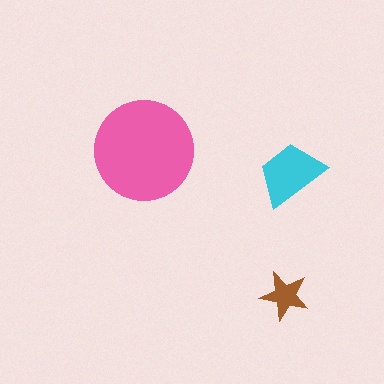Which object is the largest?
The pink circle.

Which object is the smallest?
The brown star.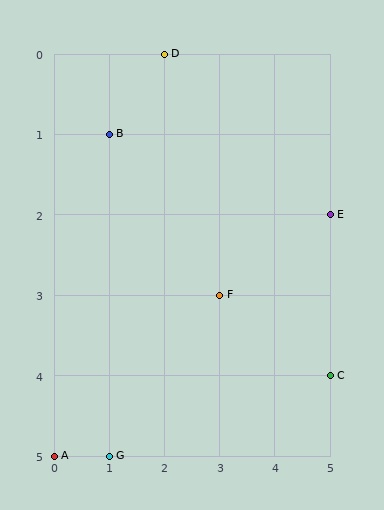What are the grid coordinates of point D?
Point D is at grid coordinates (2, 0).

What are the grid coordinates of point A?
Point A is at grid coordinates (0, 5).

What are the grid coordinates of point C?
Point C is at grid coordinates (5, 4).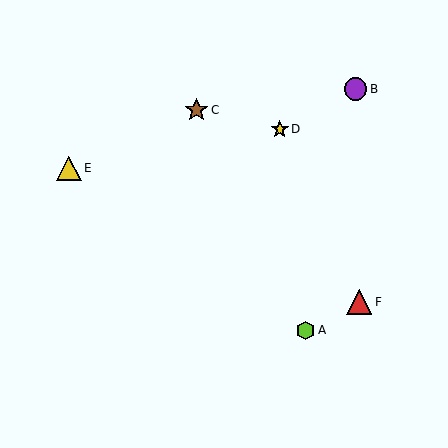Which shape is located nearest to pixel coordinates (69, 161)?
The yellow triangle (labeled E) at (69, 168) is nearest to that location.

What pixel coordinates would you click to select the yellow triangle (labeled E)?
Click at (69, 168) to select the yellow triangle E.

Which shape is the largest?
The red triangle (labeled F) is the largest.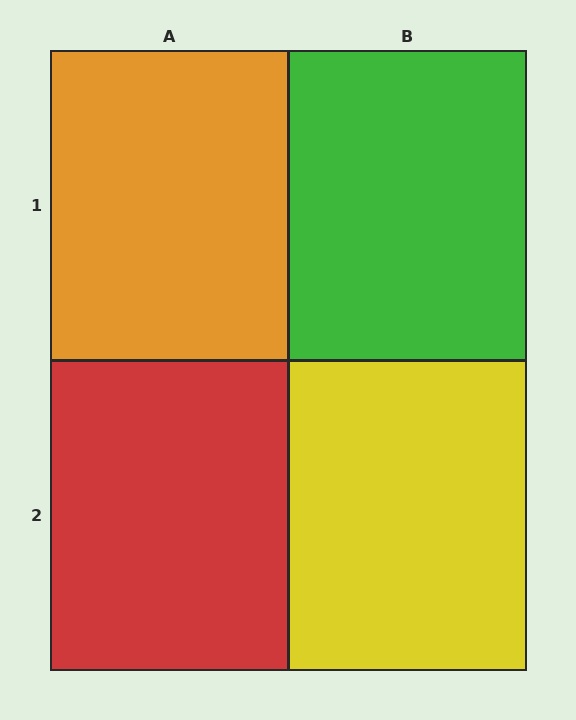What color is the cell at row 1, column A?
Orange.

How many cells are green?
1 cell is green.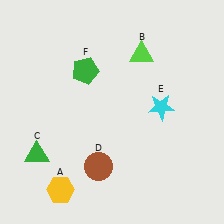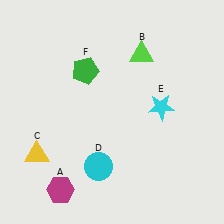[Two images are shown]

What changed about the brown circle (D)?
In Image 1, D is brown. In Image 2, it changed to cyan.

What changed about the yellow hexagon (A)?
In Image 1, A is yellow. In Image 2, it changed to magenta.